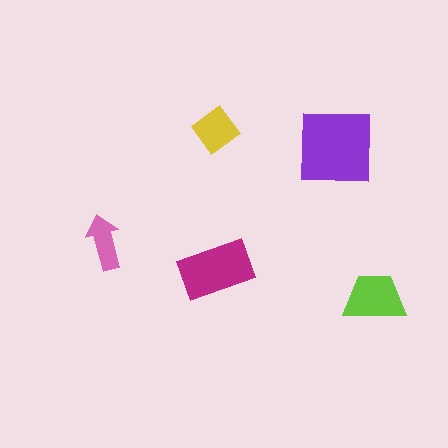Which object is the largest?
The purple square.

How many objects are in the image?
There are 5 objects in the image.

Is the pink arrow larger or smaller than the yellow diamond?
Smaller.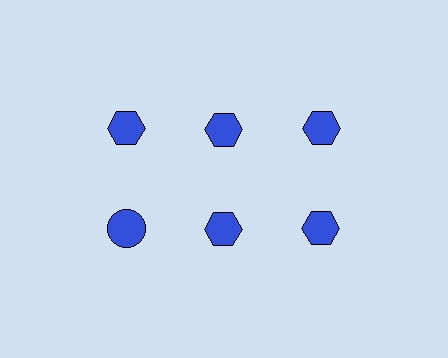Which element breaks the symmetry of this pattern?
The blue circle in the second row, leftmost column breaks the symmetry. All other shapes are blue hexagons.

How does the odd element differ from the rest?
It has a different shape: circle instead of hexagon.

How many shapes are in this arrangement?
There are 6 shapes arranged in a grid pattern.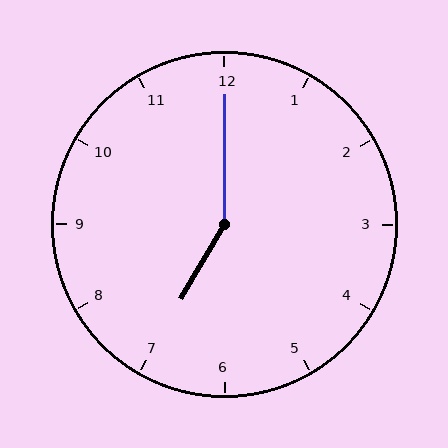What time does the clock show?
7:00.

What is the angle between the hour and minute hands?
Approximately 150 degrees.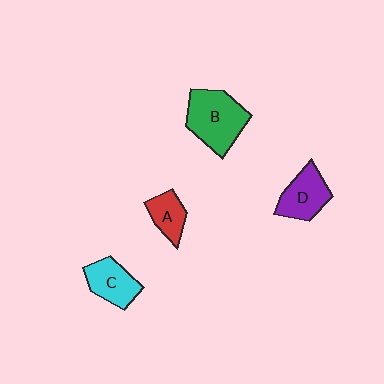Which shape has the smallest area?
Shape A (red).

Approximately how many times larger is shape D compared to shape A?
Approximately 1.4 times.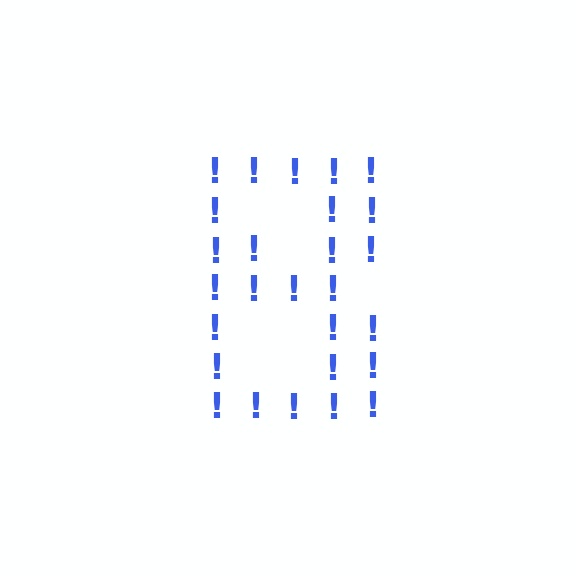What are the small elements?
The small elements are exclamation marks.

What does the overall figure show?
The overall figure shows the digit 8.